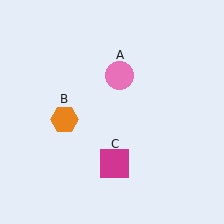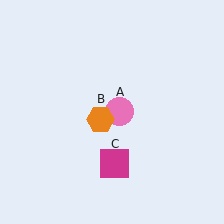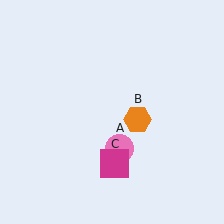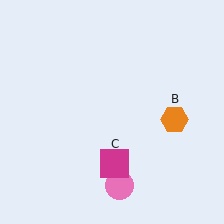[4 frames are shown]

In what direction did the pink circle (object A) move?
The pink circle (object A) moved down.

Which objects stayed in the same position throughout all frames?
Magenta square (object C) remained stationary.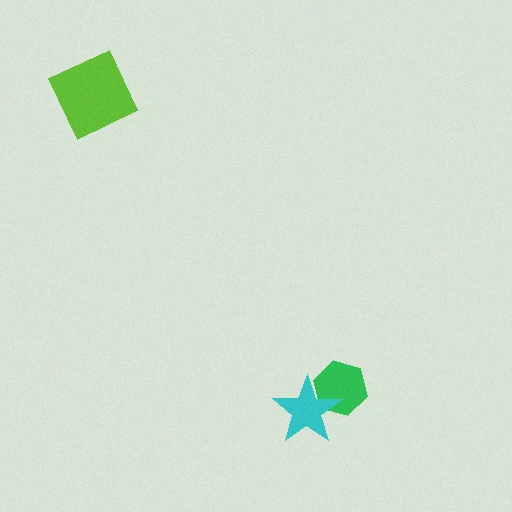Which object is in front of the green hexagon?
The cyan star is in front of the green hexagon.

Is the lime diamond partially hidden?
No, no other shape covers it.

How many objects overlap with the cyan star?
1 object overlaps with the cyan star.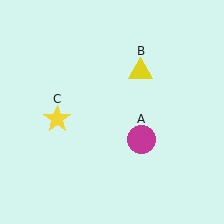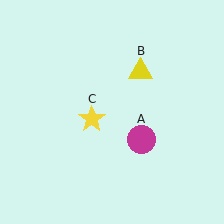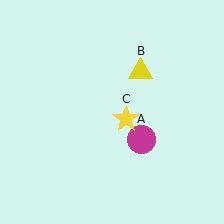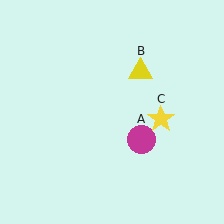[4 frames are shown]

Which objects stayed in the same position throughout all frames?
Magenta circle (object A) and yellow triangle (object B) remained stationary.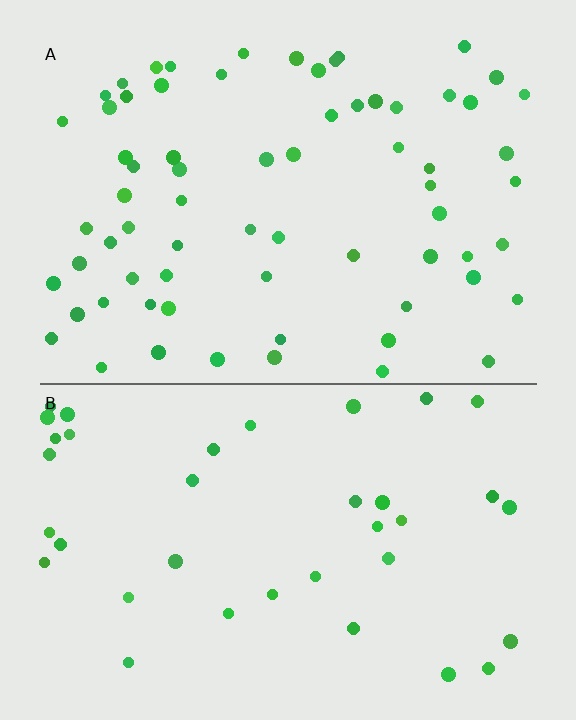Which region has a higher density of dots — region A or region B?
A (the top).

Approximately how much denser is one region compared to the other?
Approximately 1.8× — region A over region B.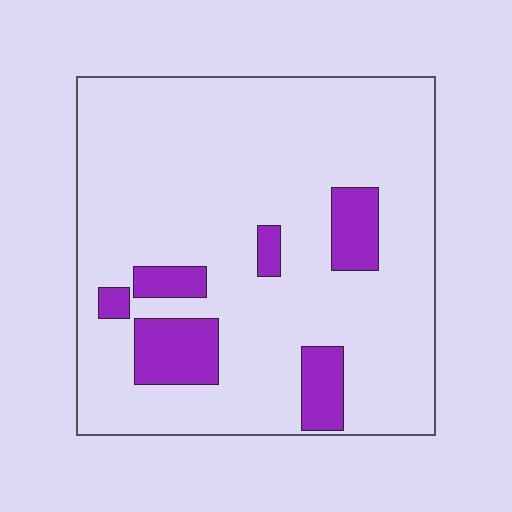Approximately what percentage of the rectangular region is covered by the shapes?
Approximately 15%.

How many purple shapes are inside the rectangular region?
6.